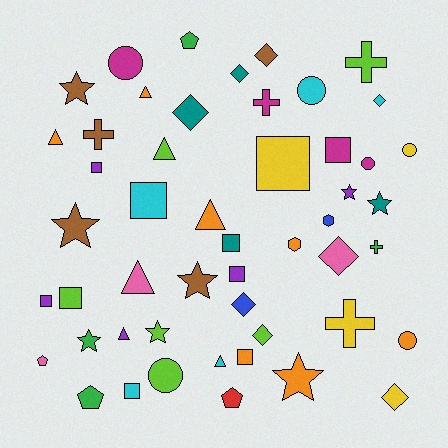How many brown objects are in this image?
There are 5 brown objects.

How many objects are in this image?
There are 50 objects.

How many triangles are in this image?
There are 7 triangles.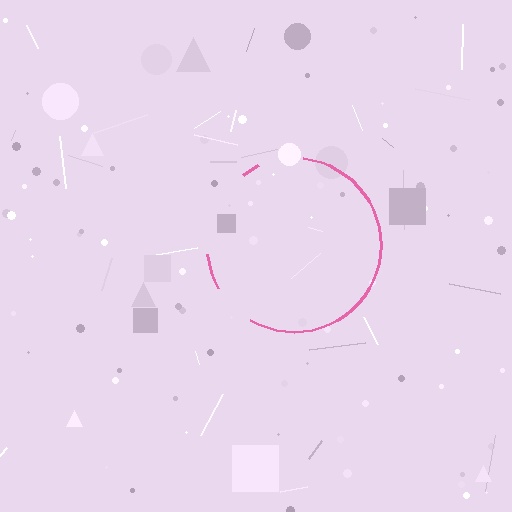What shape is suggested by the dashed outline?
The dashed outline suggests a circle.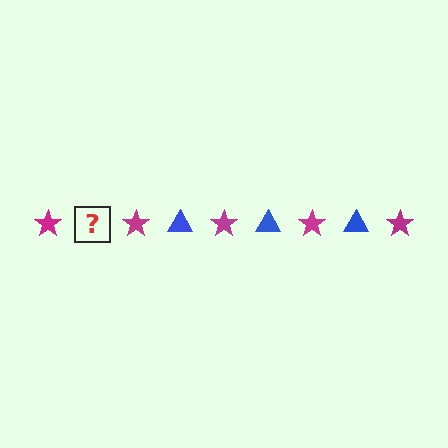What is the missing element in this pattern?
The missing element is a blue triangle.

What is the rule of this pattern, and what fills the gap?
The rule is that the pattern alternates between magenta star and blue triangle. The gap should be filled with a blue triangle.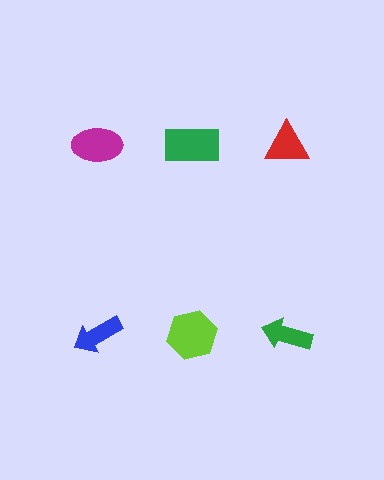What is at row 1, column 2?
A green rectangle.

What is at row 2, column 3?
A green arrow.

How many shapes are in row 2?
3 shapes.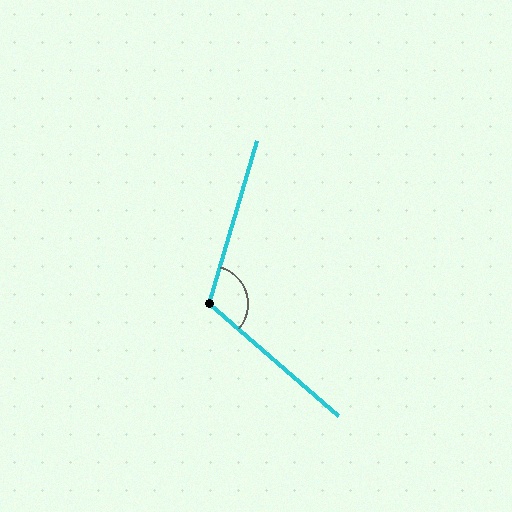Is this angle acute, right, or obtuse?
It is obtuse.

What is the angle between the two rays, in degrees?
Approximately 115 degrees.